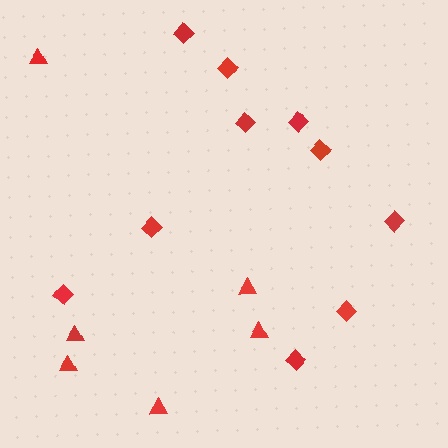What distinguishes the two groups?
There are 2 groups: one group of diamonds (10) and one group of triangles (6).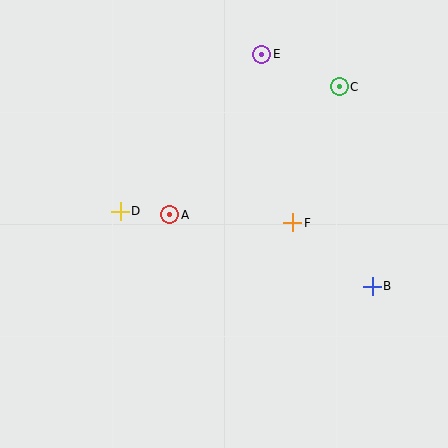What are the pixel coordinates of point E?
Point E is at (262, 54).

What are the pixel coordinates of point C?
Point C is at (339, 87).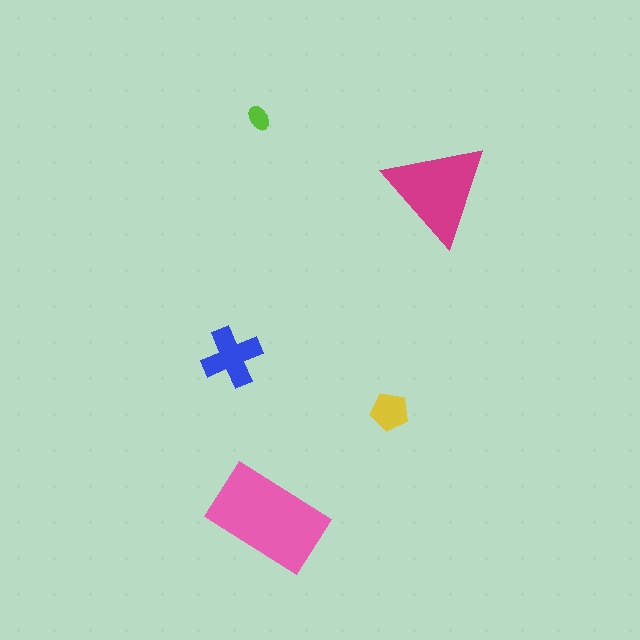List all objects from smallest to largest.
The lime ellipse, the yellow pentagon, the blue cross, the magenta triangle, the pink rectangle.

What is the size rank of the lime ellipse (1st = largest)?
5th.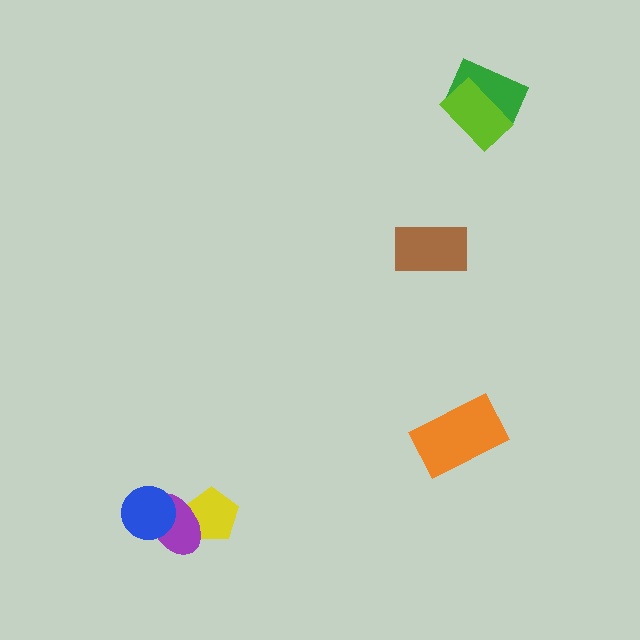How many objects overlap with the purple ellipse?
2 objects overlap with the purple ellipse.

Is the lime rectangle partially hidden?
No, no other shape covers it.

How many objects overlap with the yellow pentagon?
1 object overlaps with the yellow pentagon.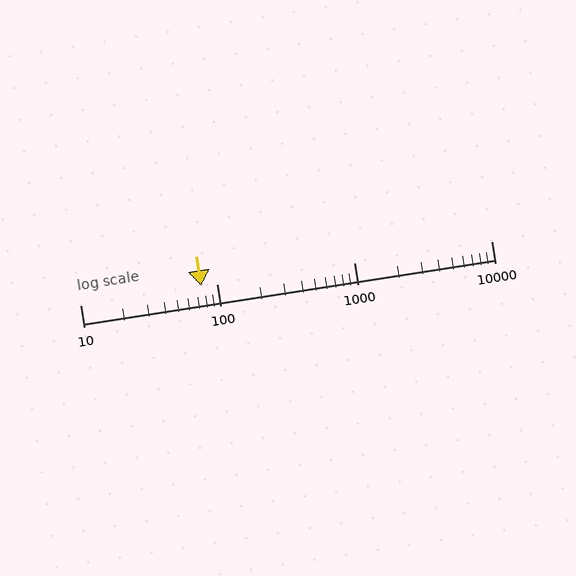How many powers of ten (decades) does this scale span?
The scale spans 3 decades, from 10 to 10000.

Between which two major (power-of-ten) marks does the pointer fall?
The pointer is between 10 and 100.